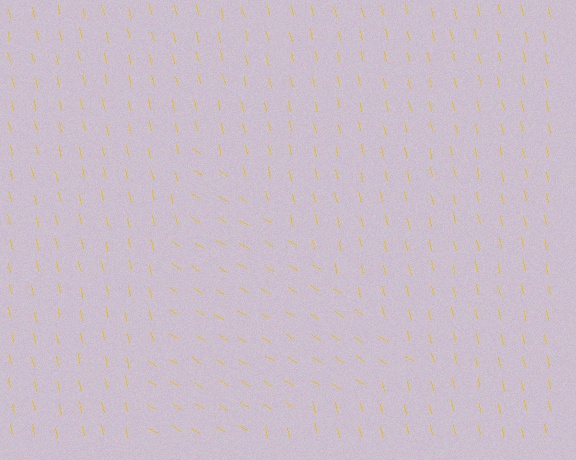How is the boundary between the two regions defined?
The boundary is defined purely by a change in line orientation (approximately 45 degrees difference). All lines are the same color and thickness.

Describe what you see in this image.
The image is filled with small yellow line segments. A triangle region in the image has lines oriented differently from the surrounding lines, creating a visible texture boundary.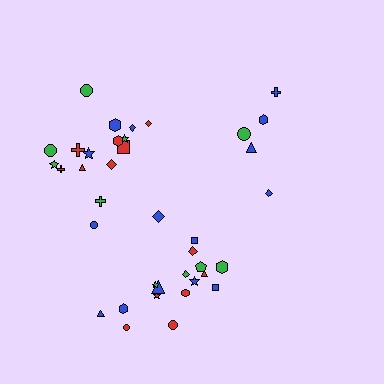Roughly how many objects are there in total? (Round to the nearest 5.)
Roughly 40 objects in total.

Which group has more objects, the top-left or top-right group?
The top-left group.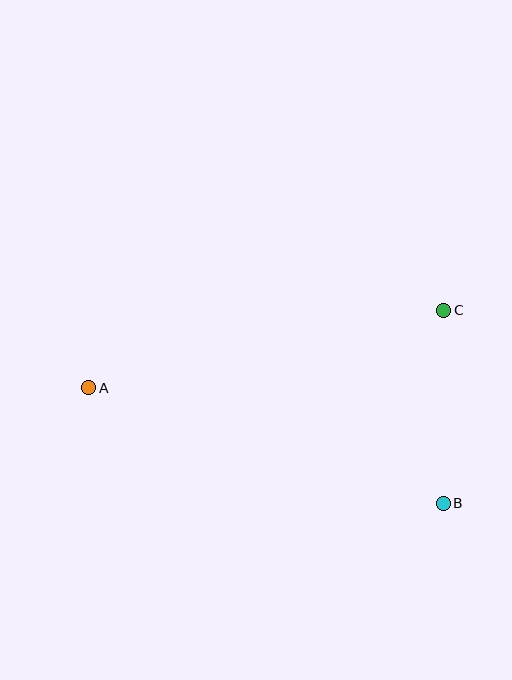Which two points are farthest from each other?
Points A and B are farthest from each other.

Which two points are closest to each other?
Points B and C are closest to each other.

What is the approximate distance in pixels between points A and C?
The distance between A and C is approximately 364 pixels.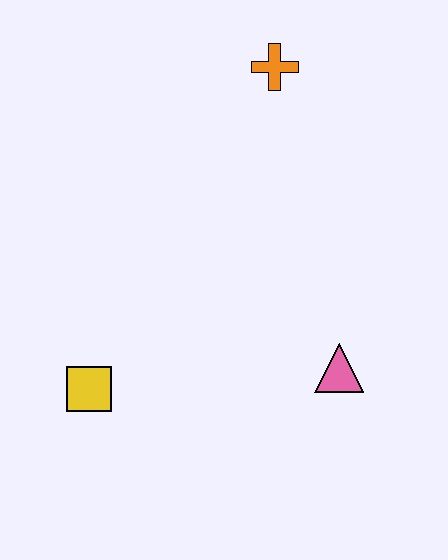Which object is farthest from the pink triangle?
The orange cross is farthest from the pink triangle.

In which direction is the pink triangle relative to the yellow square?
The pink triangle is to the right of the yellow square.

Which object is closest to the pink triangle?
The yellow square is closest to the pink triangle.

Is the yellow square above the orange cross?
No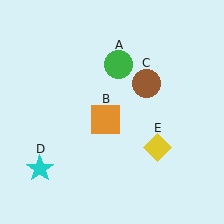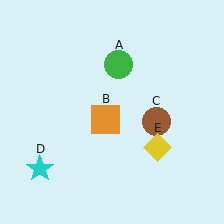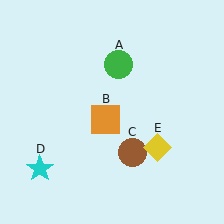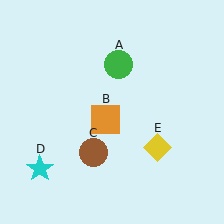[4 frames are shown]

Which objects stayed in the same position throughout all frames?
Green circle (object A) and orange square (object B) and cyan star (object D) and yellow diamond (object E) remained stationary.